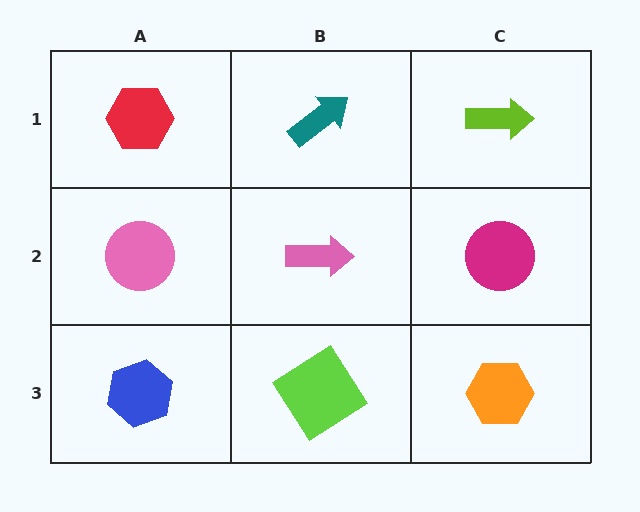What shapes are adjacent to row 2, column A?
A red hexagon (row 1, column A), a blue hexagon (row 3, column A), a pink arrow (row 2, column B).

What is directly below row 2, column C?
An orange hexagon.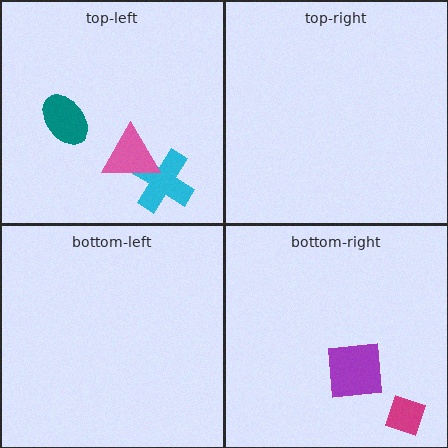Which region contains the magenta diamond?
The bottom-right region.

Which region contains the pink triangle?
The top-left region.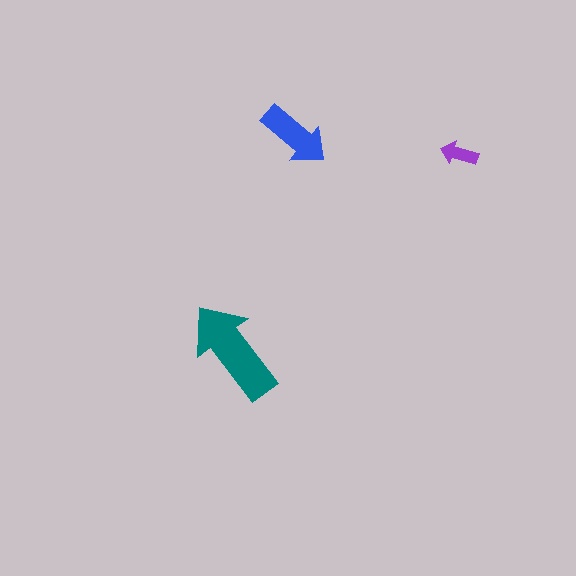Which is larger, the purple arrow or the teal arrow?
The teal one.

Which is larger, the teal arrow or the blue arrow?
The teal one.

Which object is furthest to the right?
The purple arrow is rightmost.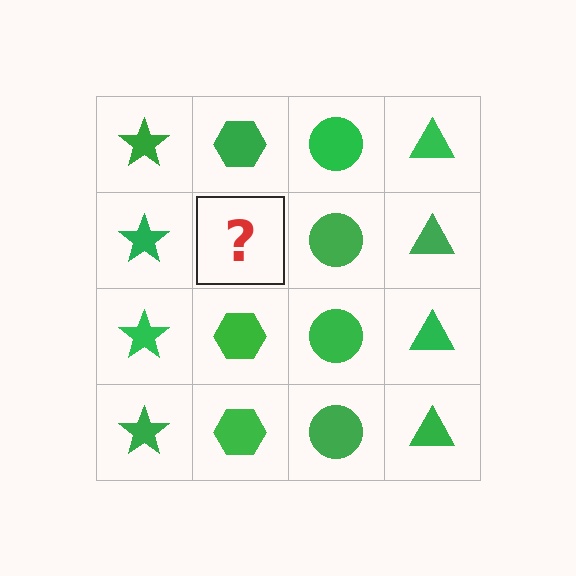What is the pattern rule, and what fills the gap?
The rule is that each column has a consistent shape. The gap should be filled with a green hexagon.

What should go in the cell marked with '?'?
The missing cell should contain a green hexagon.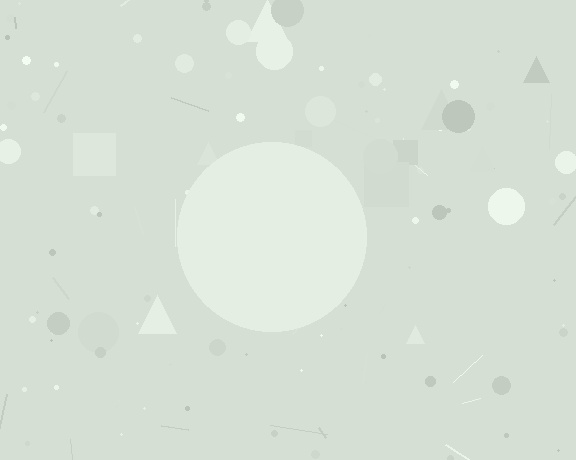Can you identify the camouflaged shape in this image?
The camouflaged shape is a circle.